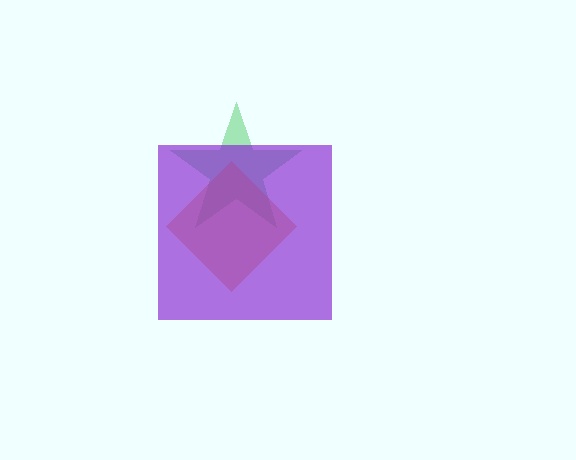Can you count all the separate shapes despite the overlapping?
Yes, there are 3 separate shapes.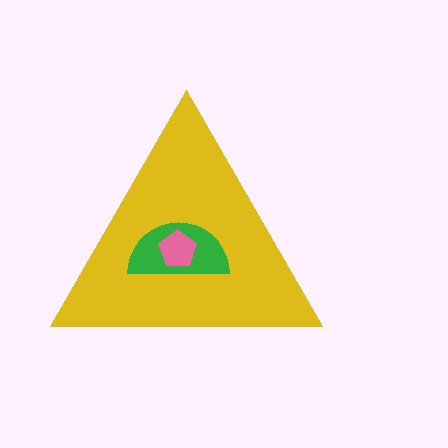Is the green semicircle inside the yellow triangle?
Yes.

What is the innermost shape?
The pink pentagon.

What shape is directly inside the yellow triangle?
The green semicircle.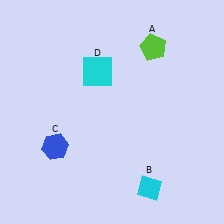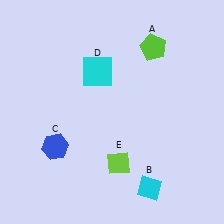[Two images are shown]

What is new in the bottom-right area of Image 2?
A lime diamond (E) was added in the bottom-right area of Image 2.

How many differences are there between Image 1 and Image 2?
There is 1 difference between the two images.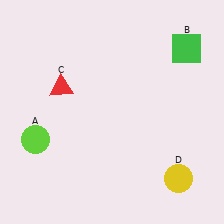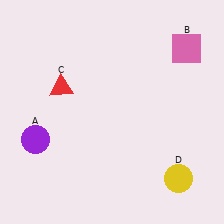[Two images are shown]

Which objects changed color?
A changed from lime to purple. B changed from green to pink.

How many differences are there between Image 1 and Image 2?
There are 2 differences between the two images.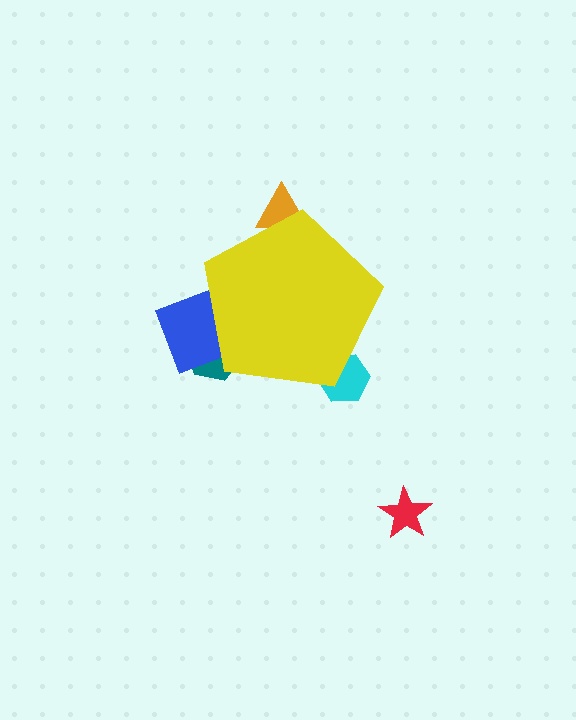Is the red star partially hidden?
No, the red star is fully visible.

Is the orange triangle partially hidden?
Yes, the orange triangle is partially hidden behind the yellow pentagon.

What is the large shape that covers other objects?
A yellow pentagon.